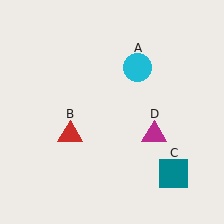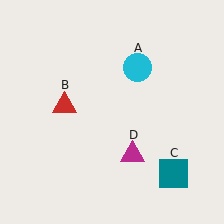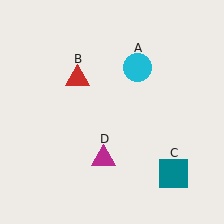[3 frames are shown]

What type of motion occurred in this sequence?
The red triangle (object B), magenta triangle (object D) rotated clockwise around the center of the scene.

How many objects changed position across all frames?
2 objects changed position: red triangle (object B), magenta triangle (object D).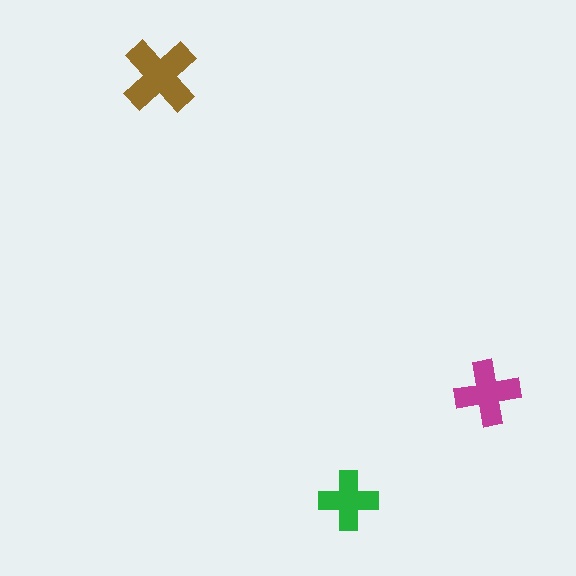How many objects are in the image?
There are 3 objects in the image.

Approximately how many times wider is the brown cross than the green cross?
About 1.5 times wider.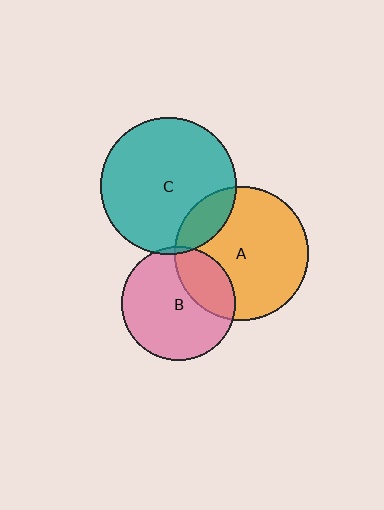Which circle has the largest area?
Circle C (teal).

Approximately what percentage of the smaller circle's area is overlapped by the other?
Approximately 30%.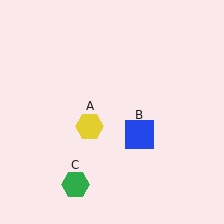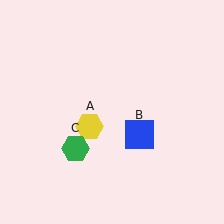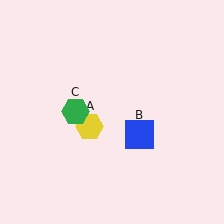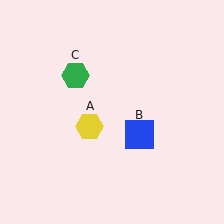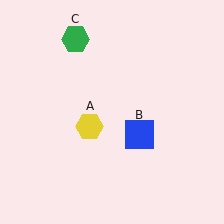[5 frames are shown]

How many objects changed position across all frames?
1 object changed position: green hexagon (object C).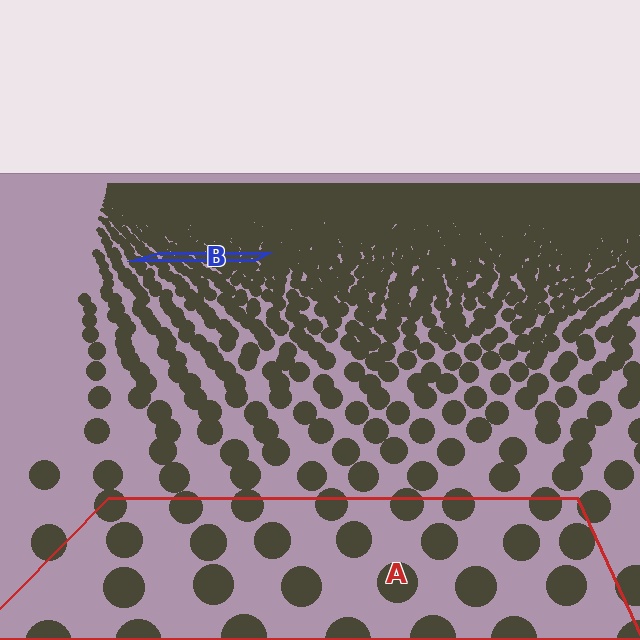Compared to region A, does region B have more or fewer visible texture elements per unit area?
Region B has more texture elements per unit area — they are packed more densely because it is farther away.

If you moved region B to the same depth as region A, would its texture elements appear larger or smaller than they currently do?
They would appear larger. At a closer depth, the same texture elements are projected at a bigger on-screen size.